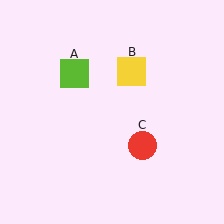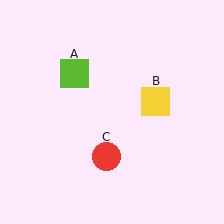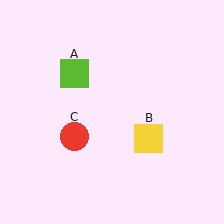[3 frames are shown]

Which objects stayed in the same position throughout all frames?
Lime square (object A) remained stationary.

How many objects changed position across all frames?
2 objects changed position: yellow square (object B), red circle (object C).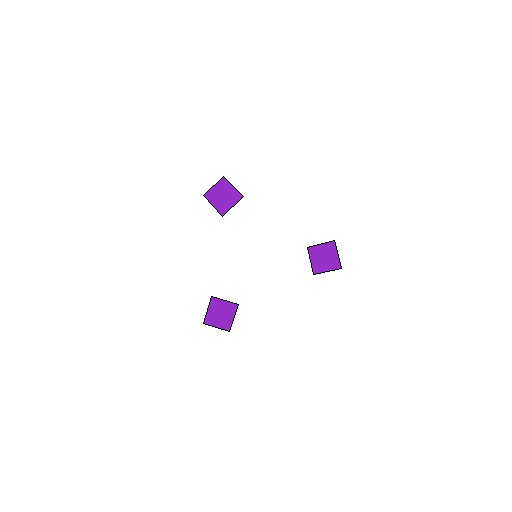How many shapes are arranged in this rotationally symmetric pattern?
There are 3 shapes, arranged in 3 groups of 1.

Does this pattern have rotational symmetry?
Yes, this pattern has 3-fold rotational symmetry. It looks the same after rotating 120 degrees around the center.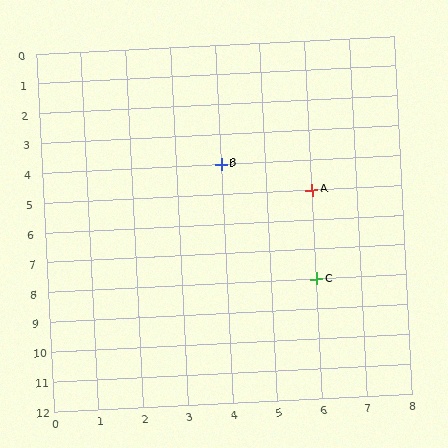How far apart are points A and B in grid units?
Points A and B are 2 columns and 1 row apart (about 2.2 grid units diagonally).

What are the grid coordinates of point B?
Point B is at grid coordinates (4, 4).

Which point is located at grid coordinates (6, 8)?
Point C is at (6, 8).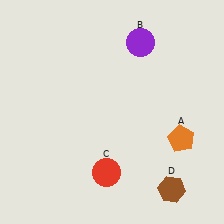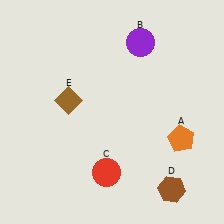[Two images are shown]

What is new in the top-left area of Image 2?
A brown diamond (E) was added in the top-left area of Image 2.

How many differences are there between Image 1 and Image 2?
There is 1 difference between the two images.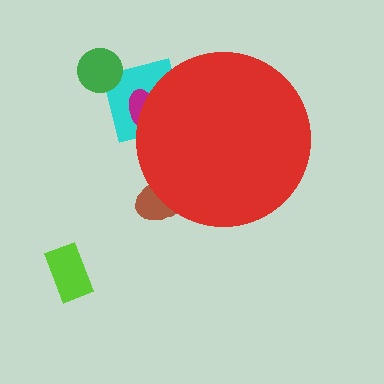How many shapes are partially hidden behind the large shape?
3 shapes are partially hidden.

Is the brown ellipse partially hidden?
Yes, the brown ellipse is partially hidden behind the red circle.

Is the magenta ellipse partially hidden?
Yes, the magenta ellipse is partially hidden behind the red circle.